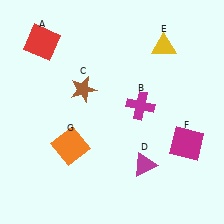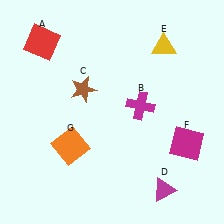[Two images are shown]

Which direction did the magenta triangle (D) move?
The magenta triangle (D) moved down.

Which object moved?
The magenta triangle (D) moved down.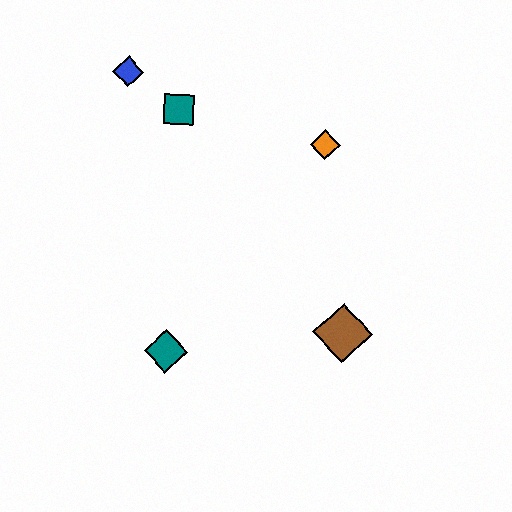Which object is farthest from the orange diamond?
The teal diamond is farthest from the orange diamond.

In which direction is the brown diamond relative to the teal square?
The brown diamond is below the teal square.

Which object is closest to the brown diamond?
The teal diamond is closest to the brown diamond.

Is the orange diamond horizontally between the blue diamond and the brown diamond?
Yes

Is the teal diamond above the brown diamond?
No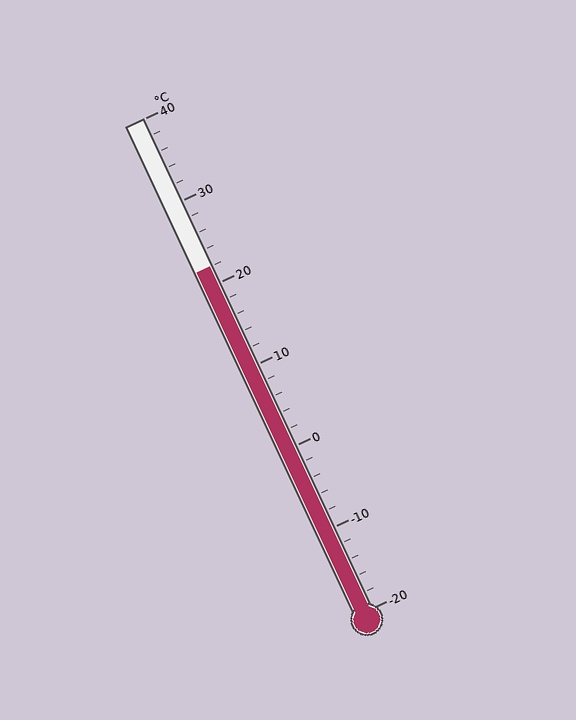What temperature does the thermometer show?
The thermometer shows approximately 22°C.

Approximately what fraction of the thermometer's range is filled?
The thermometer is filled to approximately 70% of its range.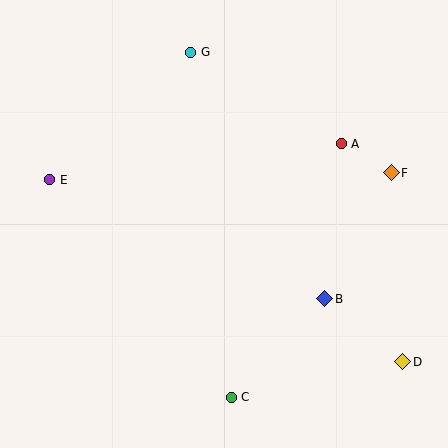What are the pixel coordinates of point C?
Point C is at (231, 397).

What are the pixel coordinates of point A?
Point A is at (341, 144).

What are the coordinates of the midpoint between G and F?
The midpoint between G and F is at (291, 113).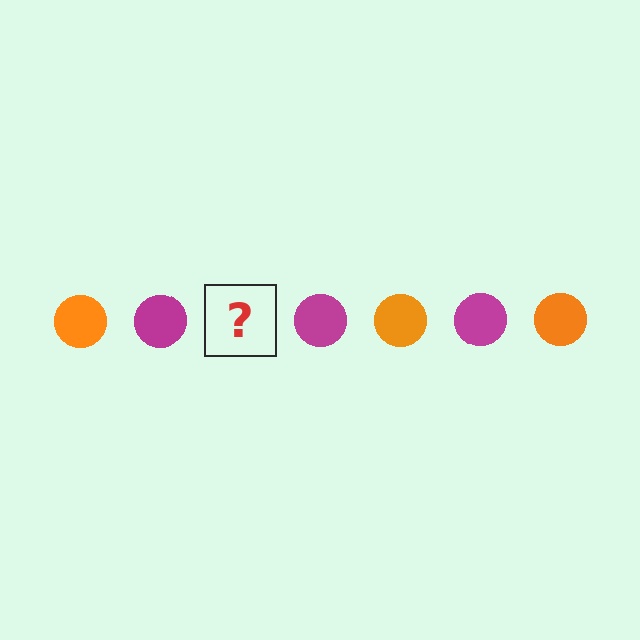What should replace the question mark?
The question mark should be replaced with an orange circle.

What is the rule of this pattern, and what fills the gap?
The rule is that the pattern cycles through orange, magenta circles. The gap should be filled with an orange circle.